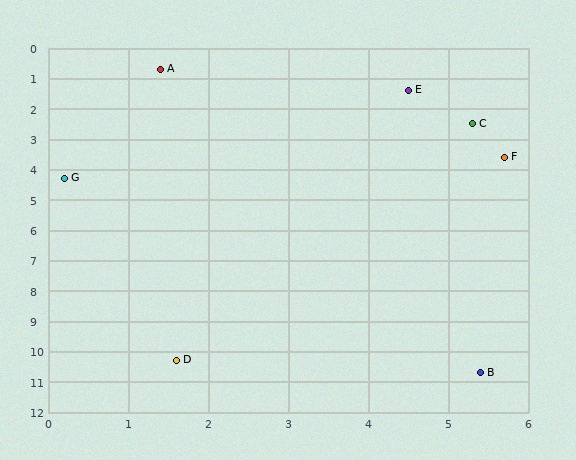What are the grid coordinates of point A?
Point A is at approximately (1.4, 0.7).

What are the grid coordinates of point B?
Point B is at approximately (5.4, 10.7).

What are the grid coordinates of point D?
Point D is at approximately (1.6, 10.3).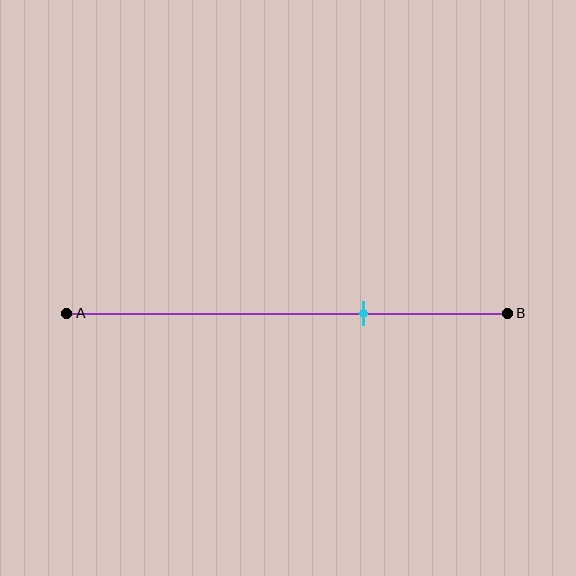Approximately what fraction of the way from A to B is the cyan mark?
The cyan mark is approximately 65% of the way from A to B.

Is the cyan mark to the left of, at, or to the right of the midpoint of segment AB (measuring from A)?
The cyan mark is to the right of the midpoint of segment AB.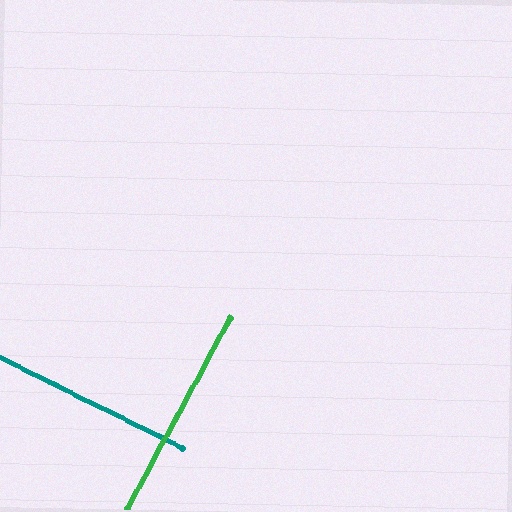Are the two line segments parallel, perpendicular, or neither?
Perpendicular — they meet at approximately 88°.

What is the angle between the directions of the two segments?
Approximately 88 degrees.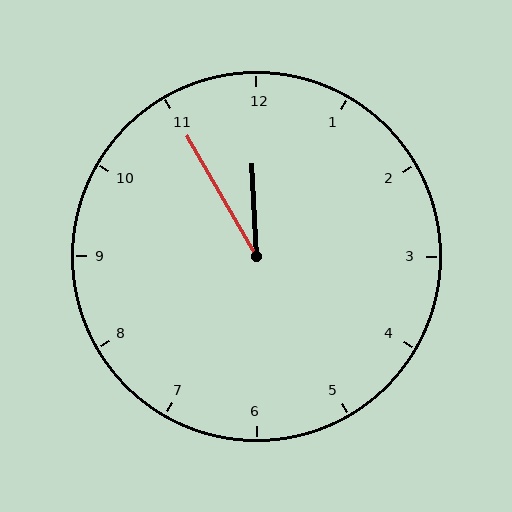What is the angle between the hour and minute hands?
Approximately 28 degrees.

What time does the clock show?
11:55.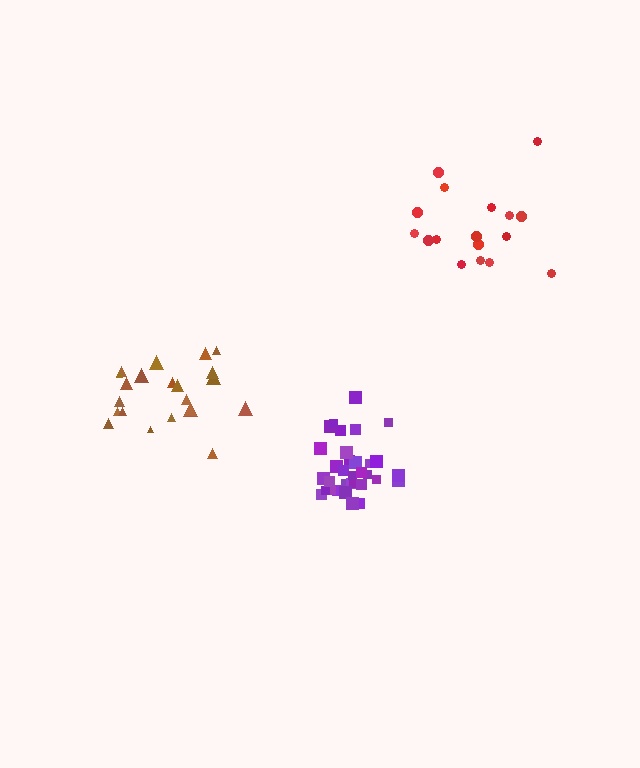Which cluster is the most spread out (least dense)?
Red.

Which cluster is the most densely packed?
Purple.